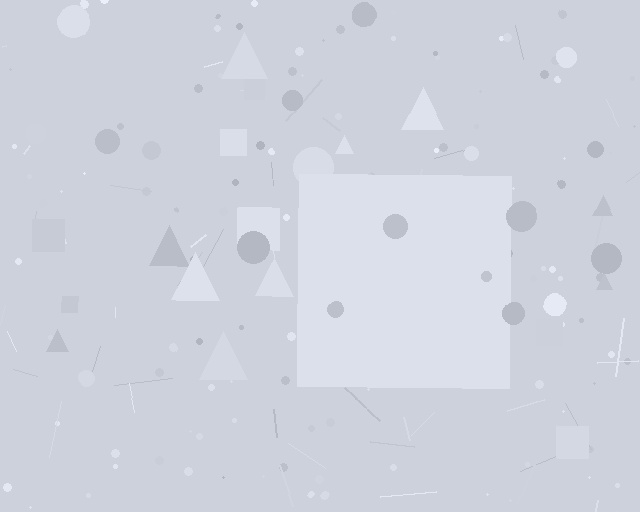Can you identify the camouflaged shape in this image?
The camouflaged shape is a square.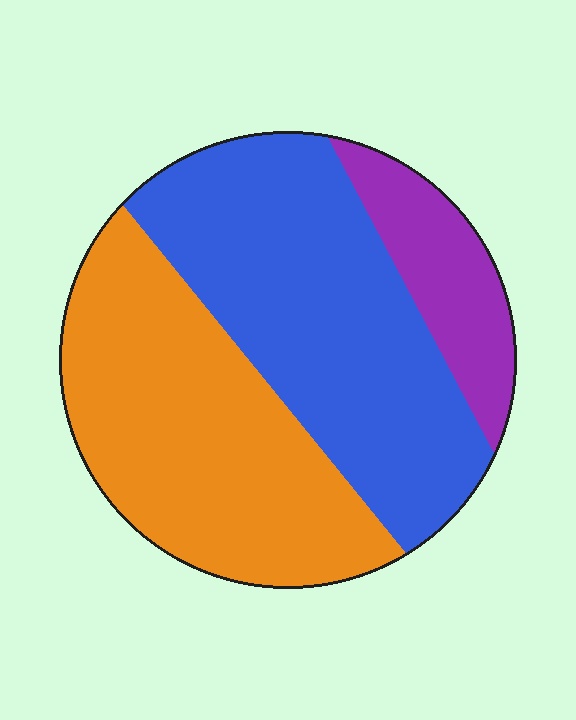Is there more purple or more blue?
Blue.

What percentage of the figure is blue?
Blue covers about 45% of the figure.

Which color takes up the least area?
Purple, at roughly 15%.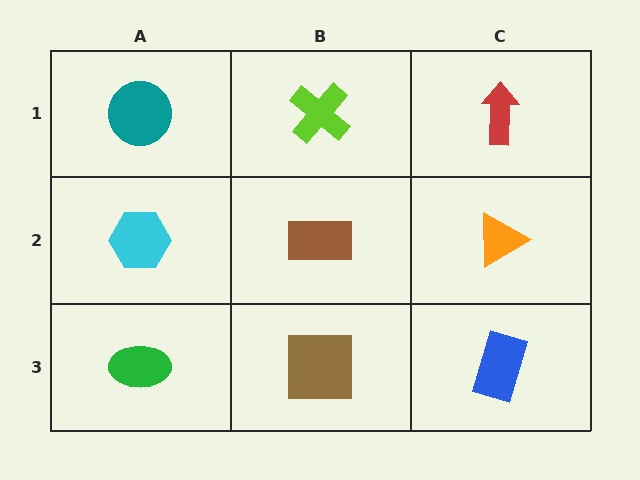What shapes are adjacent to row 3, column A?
A cyan hexagon (row 2, column A), a brown square (row 3, column B).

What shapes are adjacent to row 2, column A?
A teal circle (row 1, column A), a green ellipse (row 3, column A), a brown rectangle (row 2, column B).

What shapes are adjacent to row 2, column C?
A red arrow (row 1, column C), a blue rectangle (row 3, column C), a brown rectangle (row 2, column B).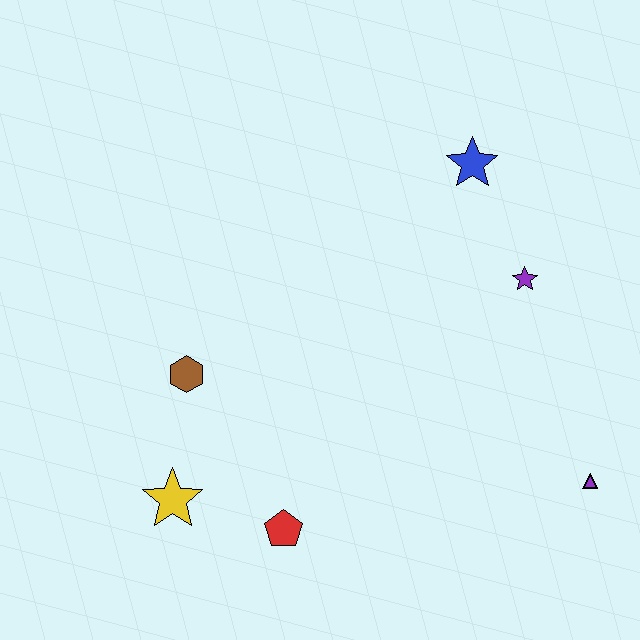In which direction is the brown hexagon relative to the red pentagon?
The brown hexagon is above the red pentagon.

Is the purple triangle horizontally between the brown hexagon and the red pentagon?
No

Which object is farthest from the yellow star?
The blue star is farthest from the yellow star.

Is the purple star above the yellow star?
Yes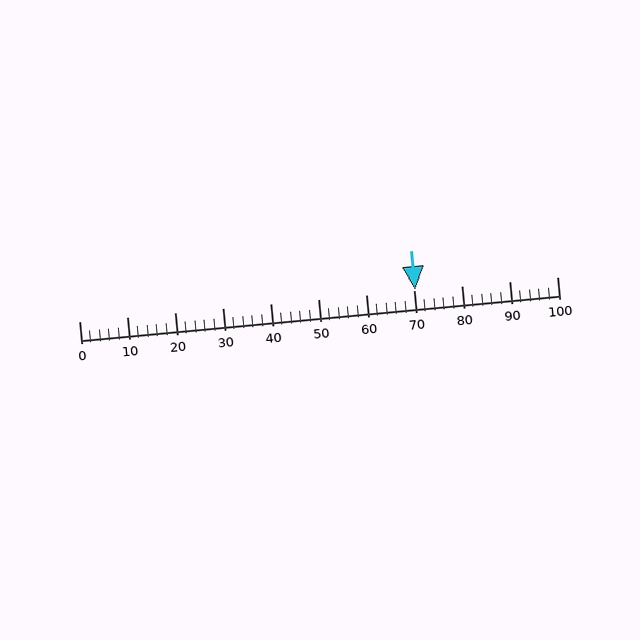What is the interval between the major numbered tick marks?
The major tick marks are spaced 10 units apart.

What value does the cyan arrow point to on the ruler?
The cyan arrow points to approximately 70.